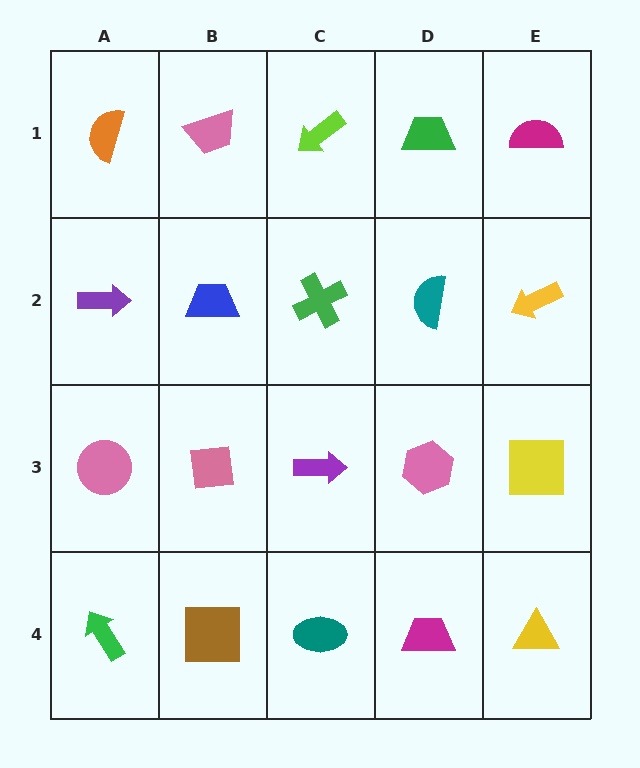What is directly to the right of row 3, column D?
A yellow square.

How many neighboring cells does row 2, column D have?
4.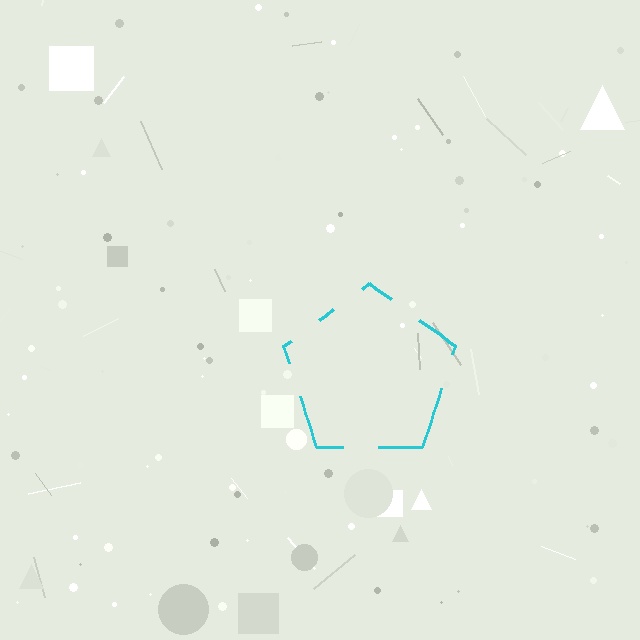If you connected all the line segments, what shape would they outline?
They would outline a pentagon.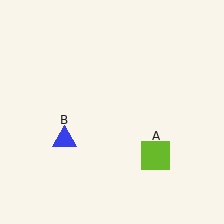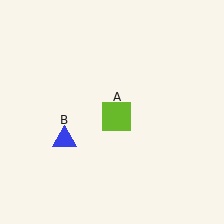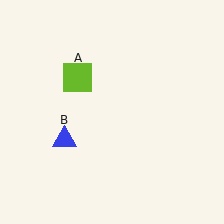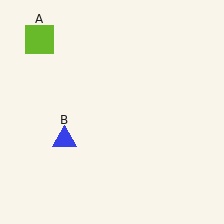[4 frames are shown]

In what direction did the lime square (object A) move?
The lime square (object A) moved up and to the left.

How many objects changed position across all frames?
1 object changed position: lime square (object A).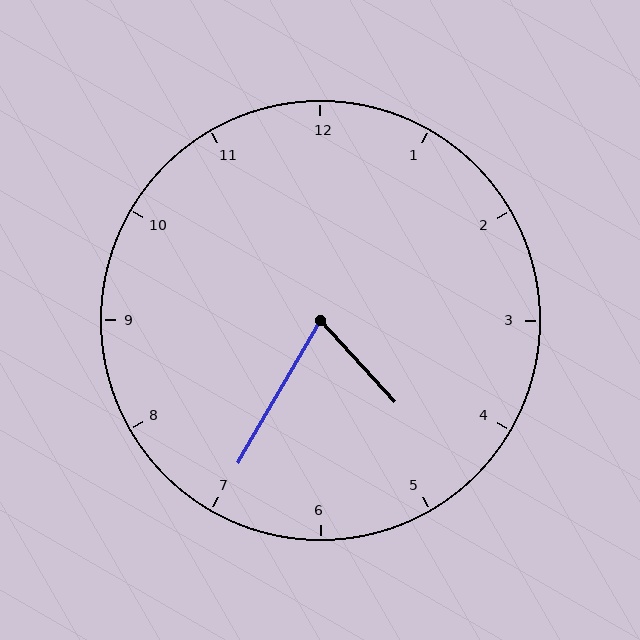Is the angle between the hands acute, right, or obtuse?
It is acute.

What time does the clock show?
4:35.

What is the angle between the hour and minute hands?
Approximately 72 degrees.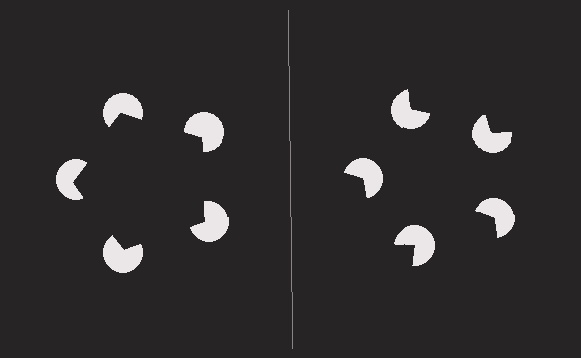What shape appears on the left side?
An illusory pentagon.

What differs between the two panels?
The pac-man discs are positioned identically on both sides; only the wedge orientations differ. On the left they align to a pentagon; on the right they are misaligned.